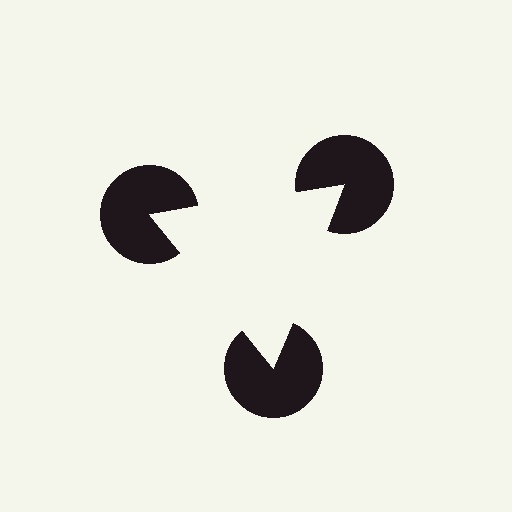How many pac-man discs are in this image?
There are 3 — one at each vertex of the illusory triangle.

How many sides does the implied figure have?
3 sides.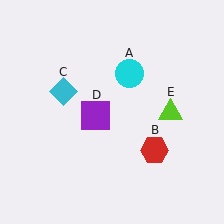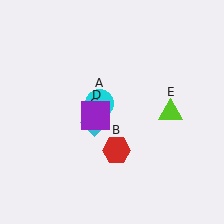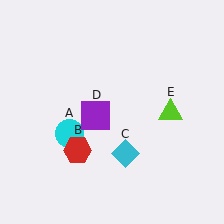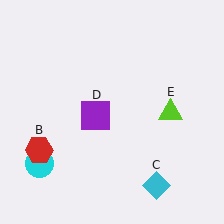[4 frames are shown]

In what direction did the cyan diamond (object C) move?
The cyan diamond (object C) moved down and to the right.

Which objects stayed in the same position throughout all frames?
Purple square (object D) and lime triangle (object E) remained stationary.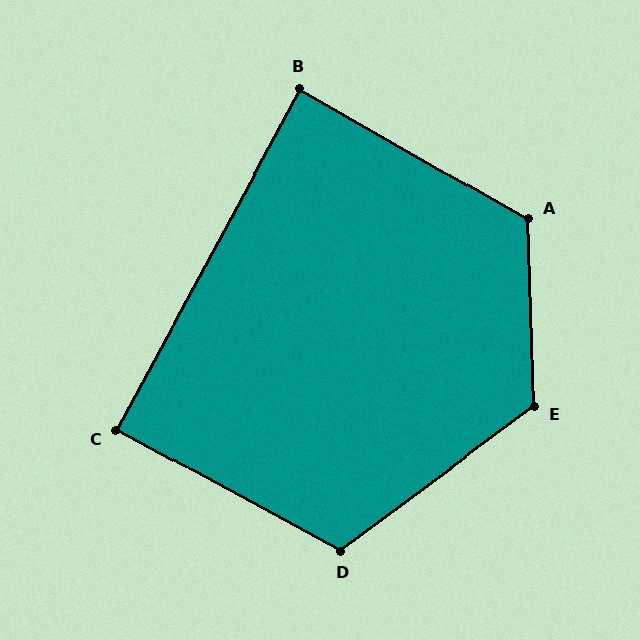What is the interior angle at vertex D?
Approximately 115 degrees (obtuse).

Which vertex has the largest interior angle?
E, at approximately 125 degrees.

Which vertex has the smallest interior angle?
B, at approximately 89 degrees.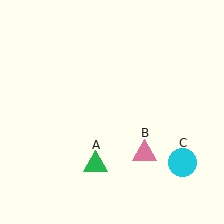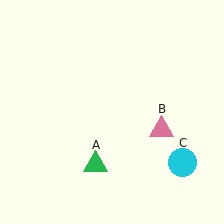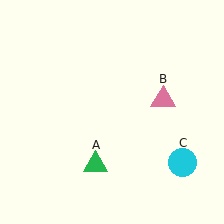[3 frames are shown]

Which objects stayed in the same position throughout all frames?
Green triangle (object A) and cyan circle (object C) remained stationary.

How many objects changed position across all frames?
1 object changed position: pink triangle (object B).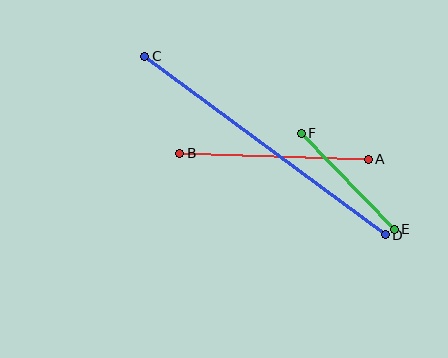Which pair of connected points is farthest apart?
Points C and D are farthest apart.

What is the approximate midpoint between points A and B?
The midpoint is at approximately (274, 156) pixels.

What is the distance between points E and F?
The distance is approximately 134 pixels.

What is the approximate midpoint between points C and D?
The midpoint is at approximately (265, 146) pixels.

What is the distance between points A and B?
The distance is approximately 189 pixels.